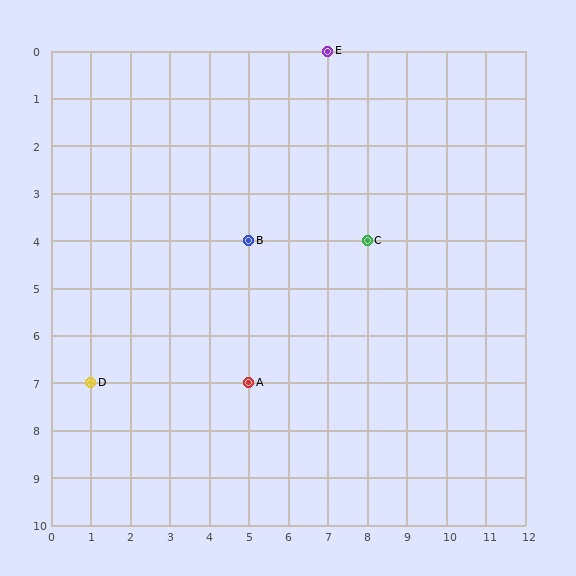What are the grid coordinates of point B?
Point B is at grid coordinates (5, 4).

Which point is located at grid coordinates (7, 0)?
Point E is at (7, 0).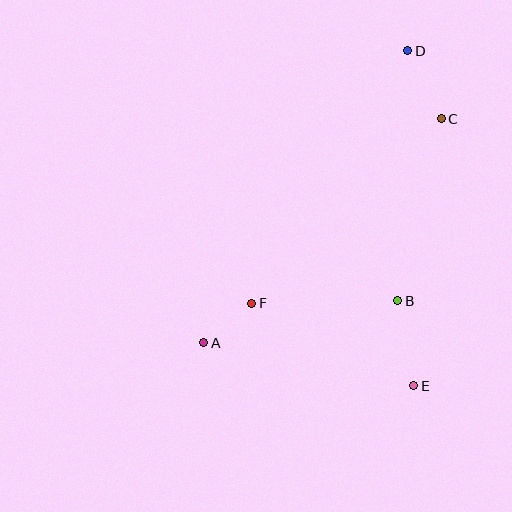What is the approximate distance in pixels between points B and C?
The distance between B and C is approximately 187 pixels.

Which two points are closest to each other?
Points A and F are closest to each other.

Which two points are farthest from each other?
Points A and D are farthest from each other.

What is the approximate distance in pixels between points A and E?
The distance between A and E is approximately 214 pixels.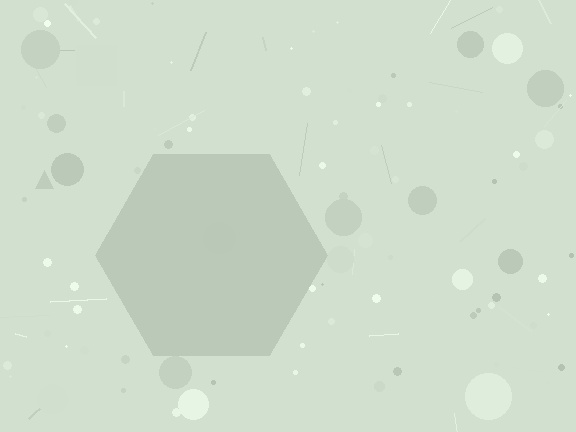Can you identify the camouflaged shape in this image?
The camouflaged shape is a hexagon.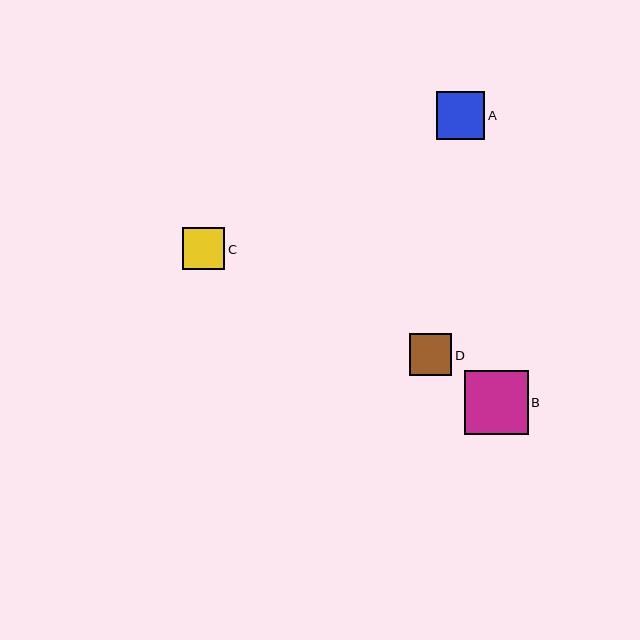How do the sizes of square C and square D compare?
Square C and square D are approximately the same size.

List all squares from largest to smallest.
From largest to smallest: B, A, C, D.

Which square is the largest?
Square B is the largest with a size of approximately 64 pixels.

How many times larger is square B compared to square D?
Square B is approximately 1.5 times the size of square D.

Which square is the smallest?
Square D is the smallest with a size of approximately 42 pixels.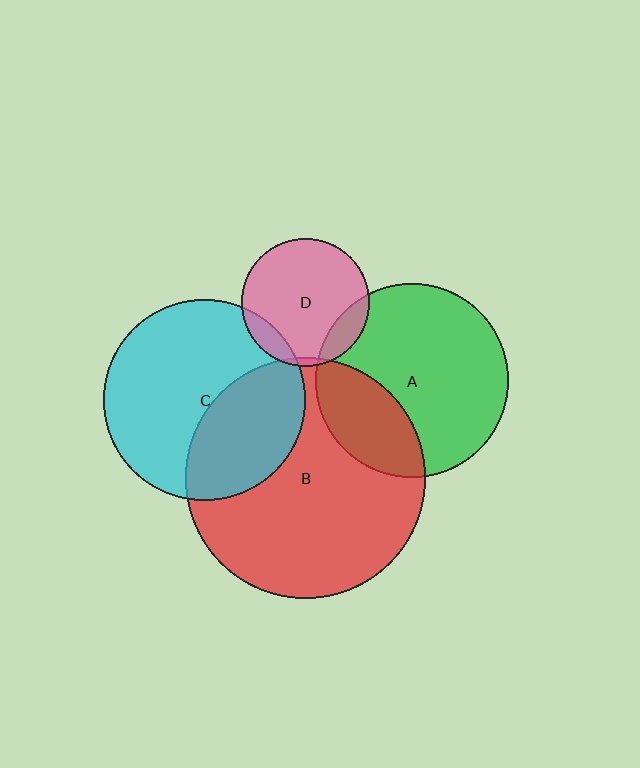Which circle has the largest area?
Circle B (red).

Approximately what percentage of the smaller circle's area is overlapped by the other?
Approximately 15%.